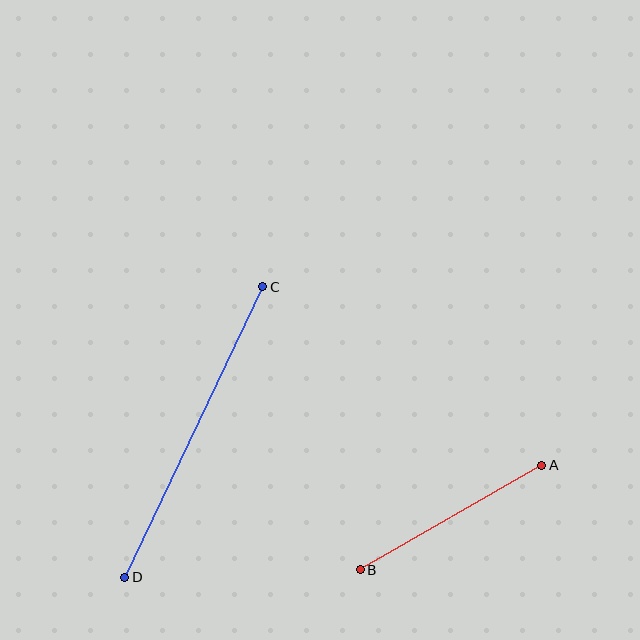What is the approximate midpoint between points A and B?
The midpoint is at approximately (451, 518) pixels.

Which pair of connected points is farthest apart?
Points C and D are farthest apart.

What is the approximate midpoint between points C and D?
The midpoint is at approximately (194, 432) pixels.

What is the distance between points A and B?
The distance is approximately 210 pixels.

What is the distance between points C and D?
The distance is approximately 322 pixels.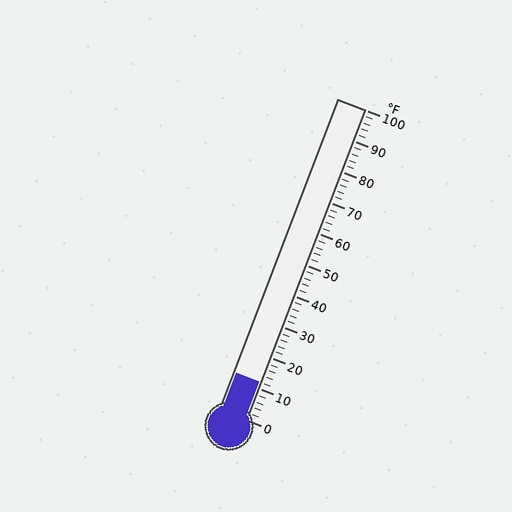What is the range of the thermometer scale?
The thermometer scale ranges from 0°F to 100°F.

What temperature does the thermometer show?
The thermometer shows approximately 12°F.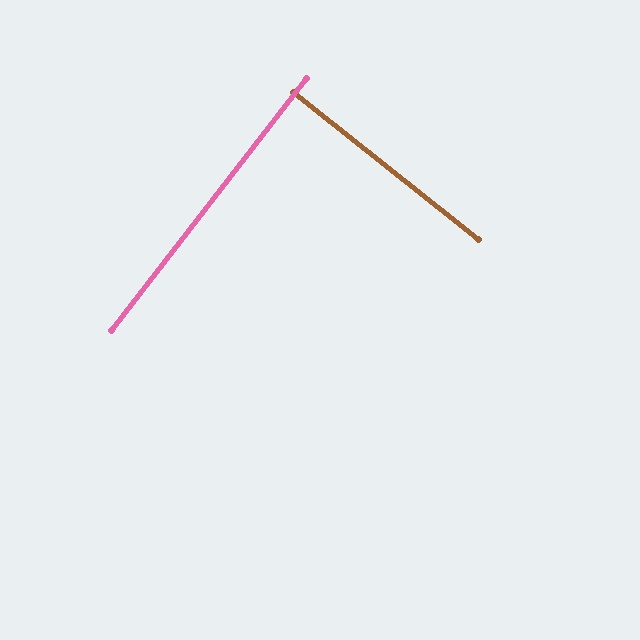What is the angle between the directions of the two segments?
Approximately 89 degrees.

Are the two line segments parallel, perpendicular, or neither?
Perpendicular — they meet at approximately 89°.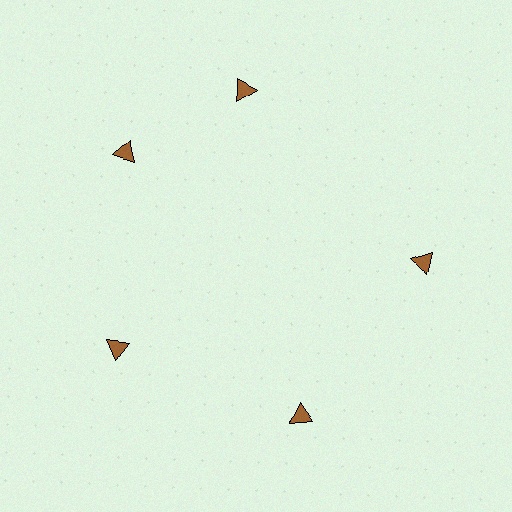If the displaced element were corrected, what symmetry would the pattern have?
It would have 5-fold rotational symmetry — the pattern would map onto itself every 72 degrees.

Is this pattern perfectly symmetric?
No. The 5 brown triangles are arranged in a ring, but one element near the 1 o'clock position is rotated out of alignment along the ring, breaking the 5-fold rotational symmetry.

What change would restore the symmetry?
The symmetry would be restored by rotating it back into even spacing with its neighbors so that all 5 triangles sit at equal angles and equal distance from the center.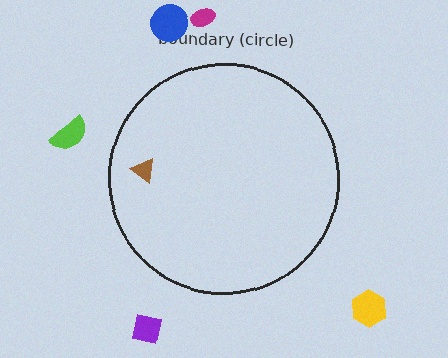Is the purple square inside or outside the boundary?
Outside.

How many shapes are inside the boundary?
1 inside, 5 outside.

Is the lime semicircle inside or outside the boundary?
Outside.